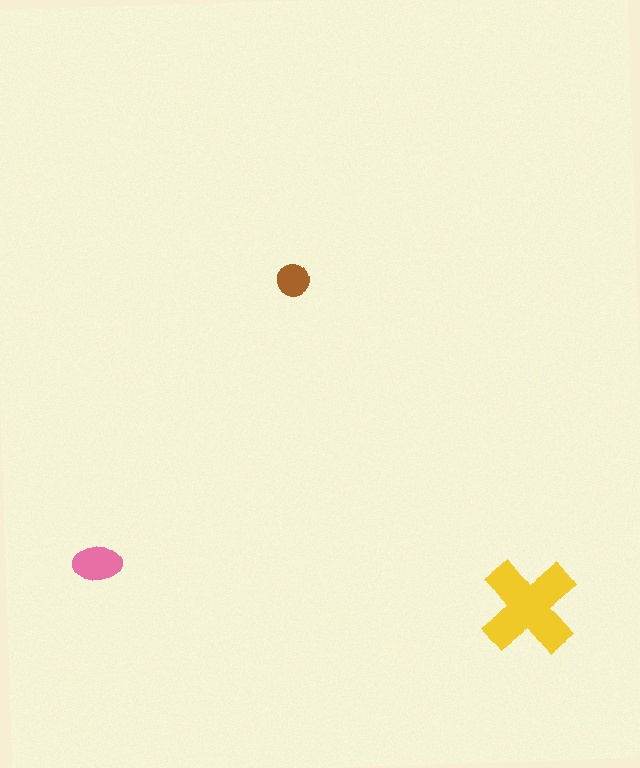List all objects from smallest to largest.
The brown circle, the pink ellipse, the yellow cross.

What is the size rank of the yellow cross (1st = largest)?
1st.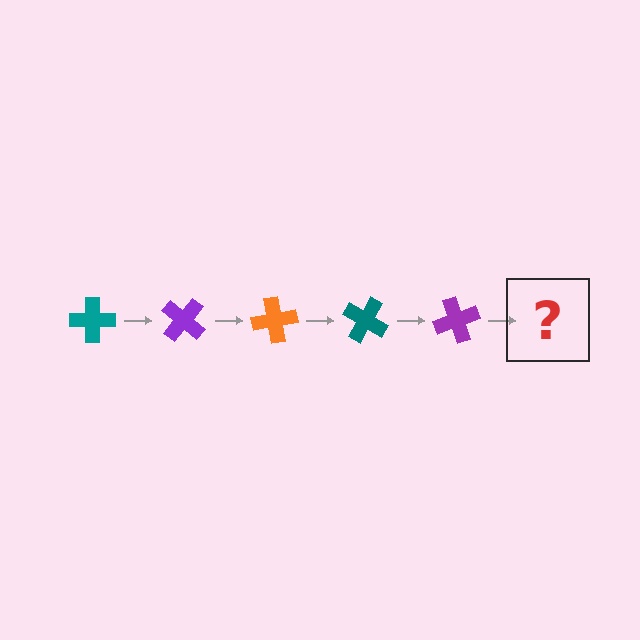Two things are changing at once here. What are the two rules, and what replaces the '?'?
The two rules are that it rotates 40 degrees each step and the color cycles through teal, purple, and orange. The '?' should be an orange cross, rotated 200 degrees from the start.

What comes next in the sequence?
The next element should be an orange cross, rotated 200 degrees from the start.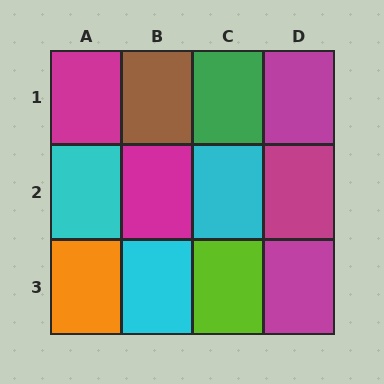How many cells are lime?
1 cell is lime.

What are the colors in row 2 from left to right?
Cyan, magenta, cyan, magenta.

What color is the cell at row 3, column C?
Lime.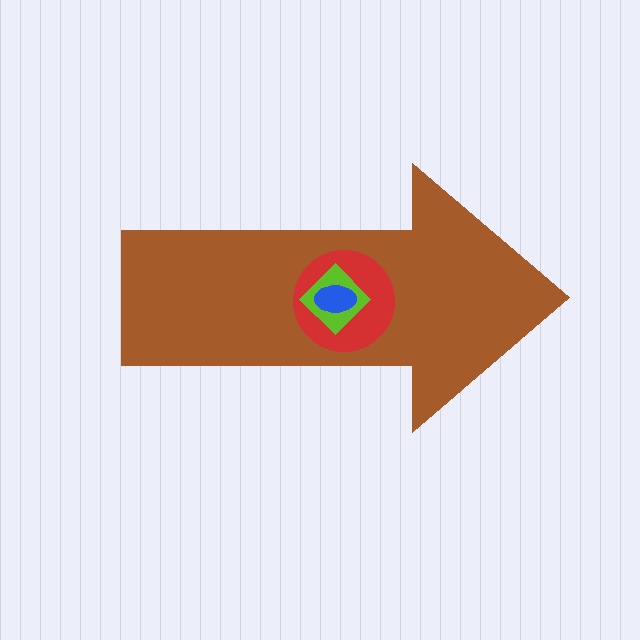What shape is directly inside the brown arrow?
The red circle.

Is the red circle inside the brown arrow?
Yes.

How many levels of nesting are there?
4.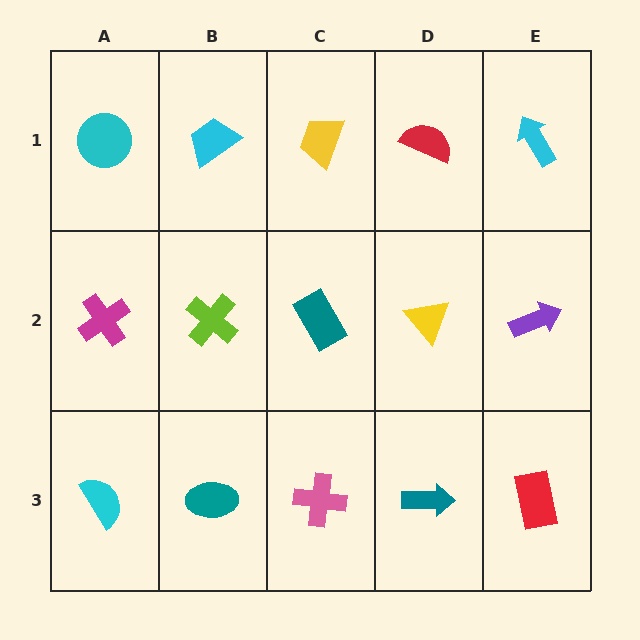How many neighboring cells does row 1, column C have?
3.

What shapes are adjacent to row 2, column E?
A cyan arrow (row 1, column E), a red rectangle (row 3, column E), a yellow triangle (row 2, column D).